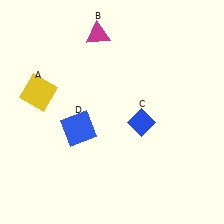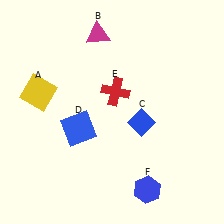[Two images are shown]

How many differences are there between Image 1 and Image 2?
There are 2 differences between the two images.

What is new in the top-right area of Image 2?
A red cross (E) was added in the top-right area of Image 2.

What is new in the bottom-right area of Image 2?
A blue hexagon (F) was added in the bottom-right area of Image 2.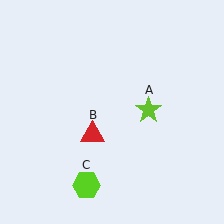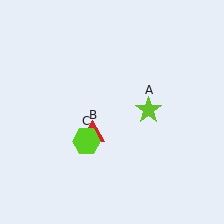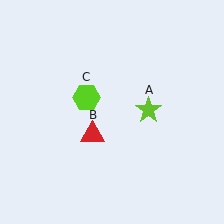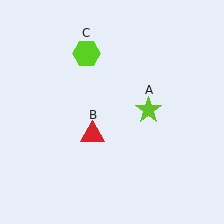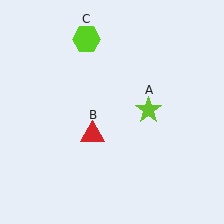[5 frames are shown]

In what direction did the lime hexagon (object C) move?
The lime hexagon (object C) moved up.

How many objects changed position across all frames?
1 object changed position: lime hexagon (object C).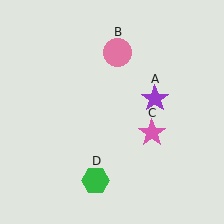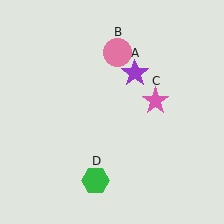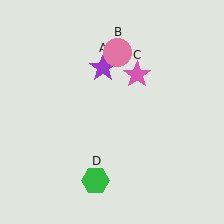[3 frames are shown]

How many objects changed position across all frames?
2 objects changed position: purple star (object A), pink star (object C).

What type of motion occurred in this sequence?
The purple star (object A), pink star (object C) rotated counterclockwise around the center of the scene.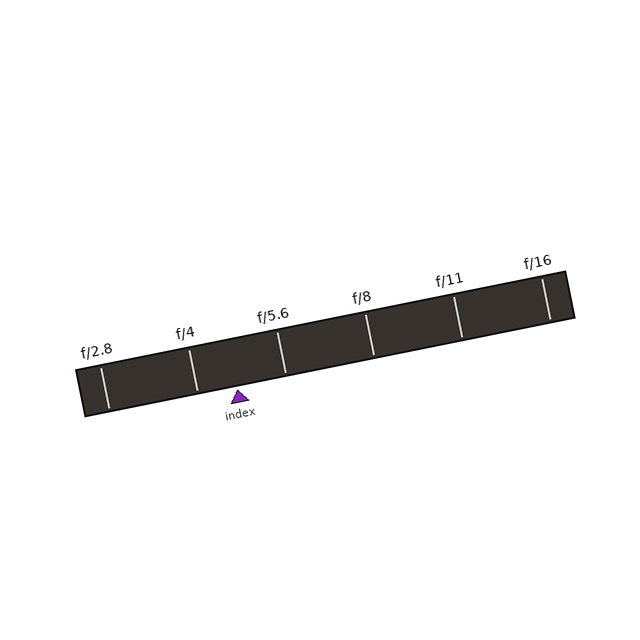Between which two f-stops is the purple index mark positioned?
The index mark is between f/4 and f/5.6.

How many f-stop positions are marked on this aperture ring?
There are 6 f-stop positions marked.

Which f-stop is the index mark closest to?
The index mark is closest to f/4.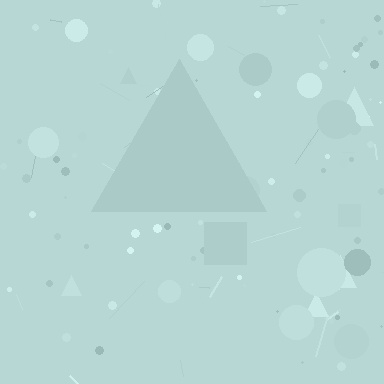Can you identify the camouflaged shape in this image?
The camouflaged shape is a triangle.